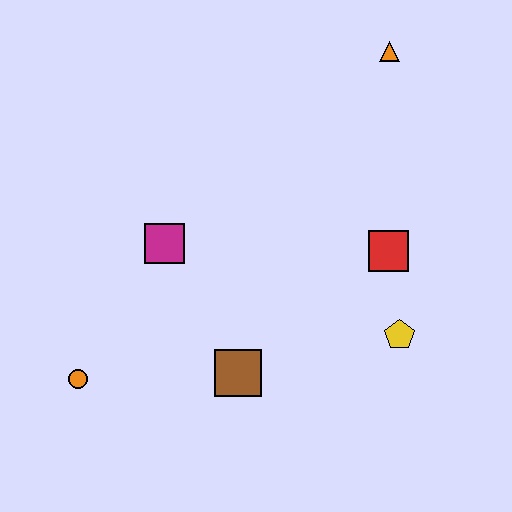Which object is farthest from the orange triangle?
The orange circle is farthest from the orange triangle.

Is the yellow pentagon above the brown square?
Yes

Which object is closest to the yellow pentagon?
The red square is closest to the yellow pentagon.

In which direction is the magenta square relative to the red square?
The magenta square is to the left of the red square.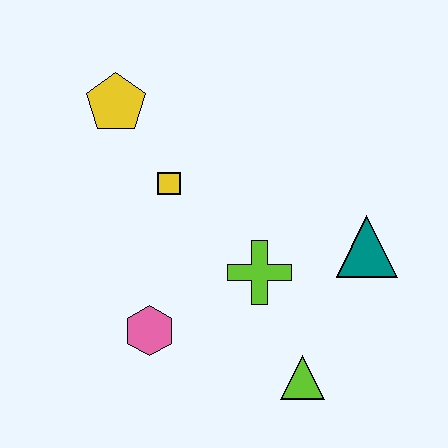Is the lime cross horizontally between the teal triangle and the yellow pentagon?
Yes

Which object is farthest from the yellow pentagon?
The lime triangle is farthest from the yellow pentagon.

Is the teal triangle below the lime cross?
No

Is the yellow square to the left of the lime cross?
Yes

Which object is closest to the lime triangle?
The lime cross is closest to the lime triangle.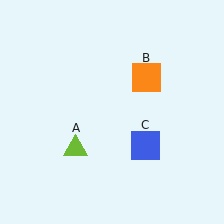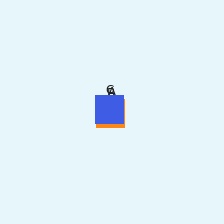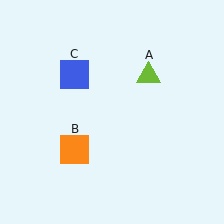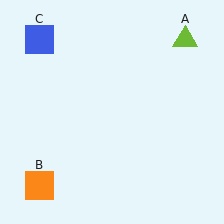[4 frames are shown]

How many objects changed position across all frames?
3 objects changed position: lime triangle (object A), orange square (object B), blue square (object C).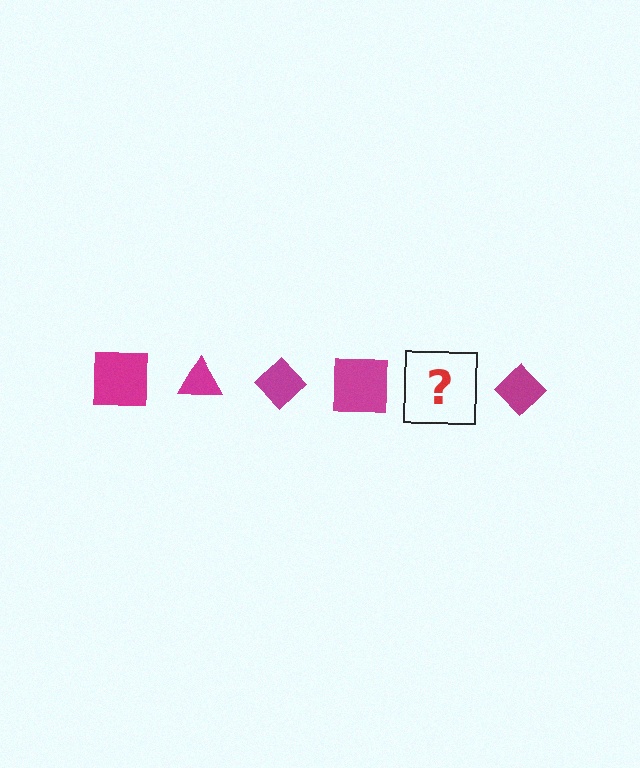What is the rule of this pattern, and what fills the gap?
The rule is that the pattern cycles through square, triangle, diamond shapes in magenta. The gap should be filled with a magenta triangle.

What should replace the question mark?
The question mark should be replaced with a magenta triangle.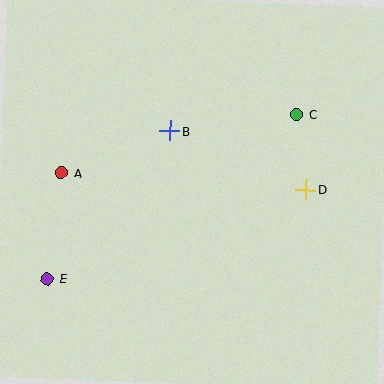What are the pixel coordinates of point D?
Point D is at (306, 190).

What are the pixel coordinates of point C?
Point C is at (297, 114).